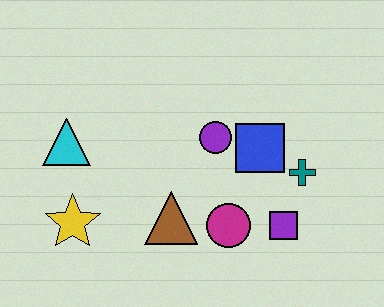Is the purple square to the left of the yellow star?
No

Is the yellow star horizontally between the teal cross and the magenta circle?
No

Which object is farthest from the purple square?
The cyan triangle is farthest from the purple square.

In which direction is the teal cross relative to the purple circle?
The teal cross is to the right of the purple circle.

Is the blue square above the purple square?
Yes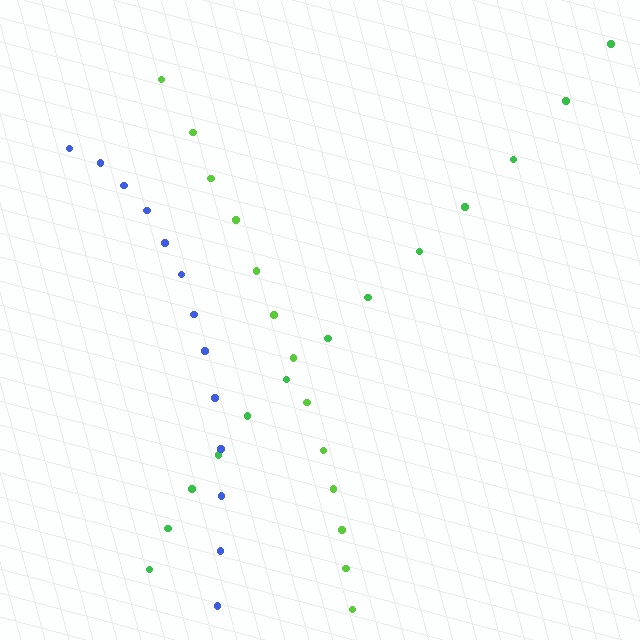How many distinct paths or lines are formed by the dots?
There are 3 distinct paths.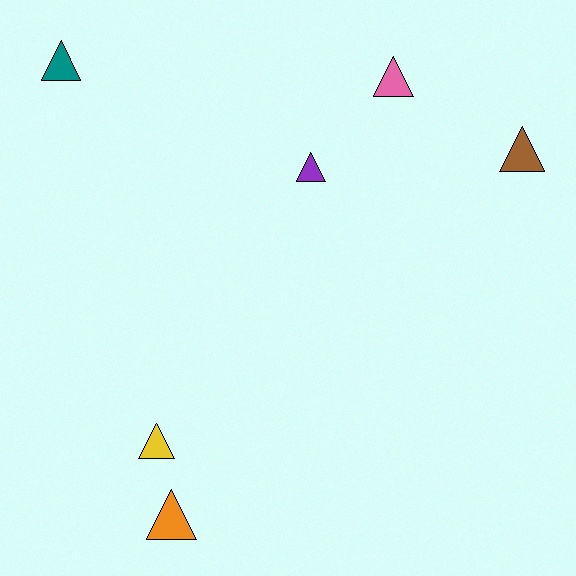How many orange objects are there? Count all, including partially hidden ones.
There is 1 orange object.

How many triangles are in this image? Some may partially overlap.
There are 6 triangles.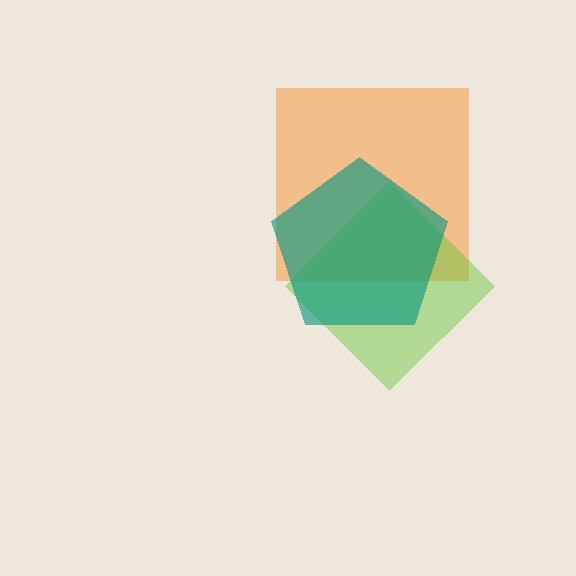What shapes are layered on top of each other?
The layered shapes are: an orange square, a lime diamond, a teal pentagon.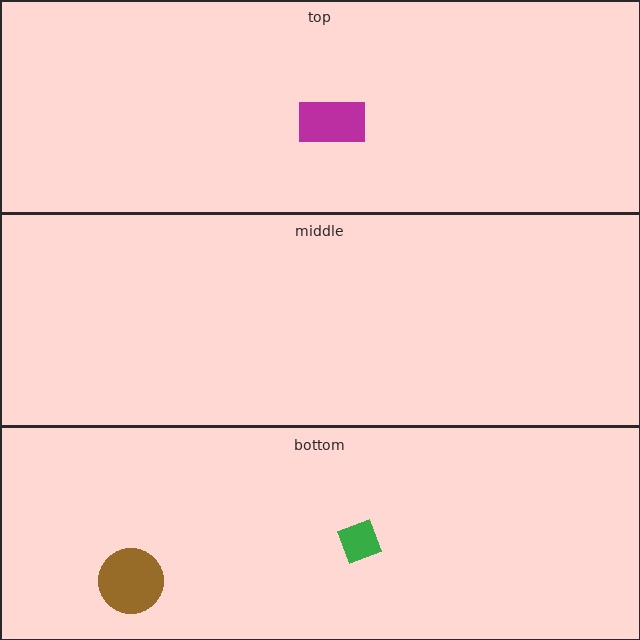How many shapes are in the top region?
1.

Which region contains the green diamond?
The bottom region.